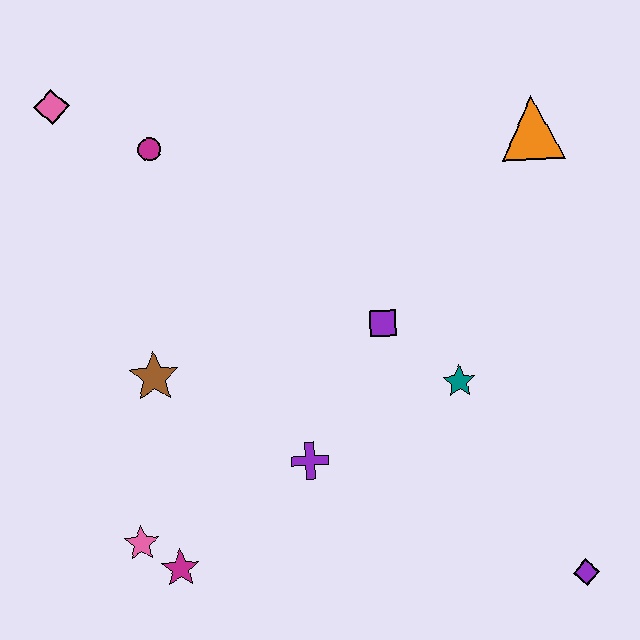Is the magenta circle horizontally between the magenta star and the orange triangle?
No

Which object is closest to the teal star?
The purple square is closest to the teal star.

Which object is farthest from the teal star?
The pink diamond is farthest from the teal star.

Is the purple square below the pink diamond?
Yes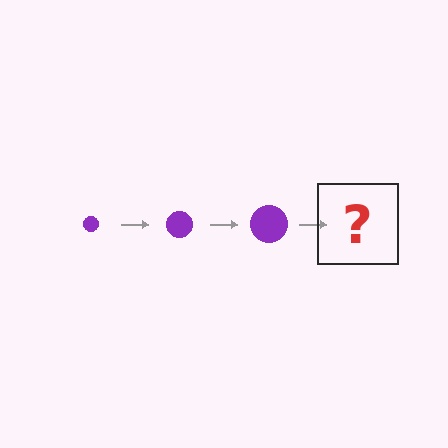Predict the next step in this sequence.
The next step is a purple circle, larger than the previous one.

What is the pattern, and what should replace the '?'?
The pattern is that the circle gets progressively larger each step. The '?' should be a purple circle, larger than the previous one.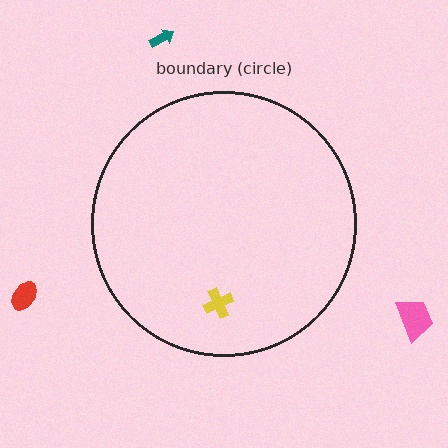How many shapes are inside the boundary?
1 inside, 3 outside.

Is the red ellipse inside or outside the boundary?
Outside.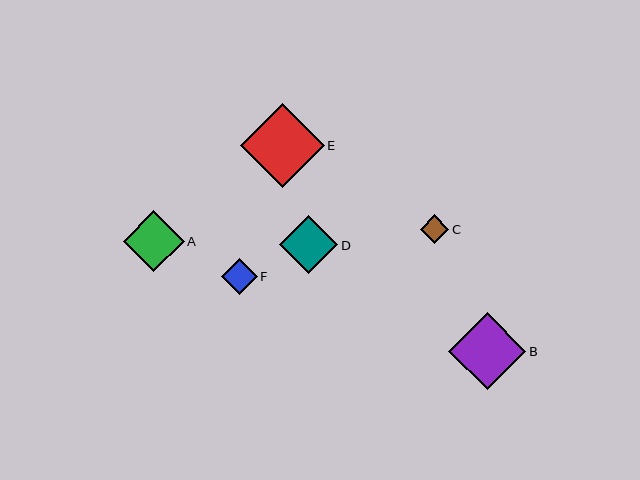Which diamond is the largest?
Diamond E is the largest with a size of approximately 84 pixels.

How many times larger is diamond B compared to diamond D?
Diamond B is approximately 1.3 times the size of diamond D.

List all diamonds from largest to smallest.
From largest to smallest: E, B, A, D, F, C.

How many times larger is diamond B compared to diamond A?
Diamond B is approximately 1.3 times the size of diamond A.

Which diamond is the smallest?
Diamond C is the smallest with a size of approximately 28 pixels.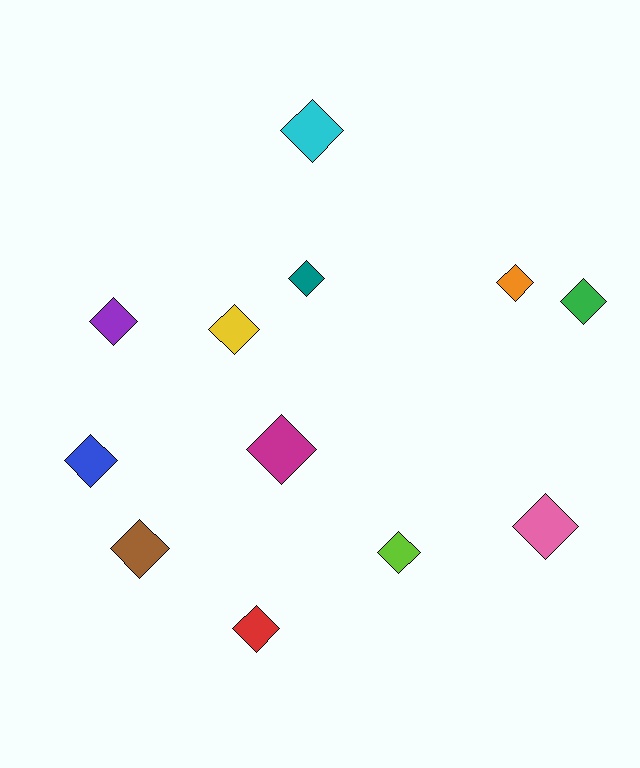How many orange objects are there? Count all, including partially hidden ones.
There is 1 orange object.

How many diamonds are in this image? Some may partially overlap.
There are 12 diamonds.